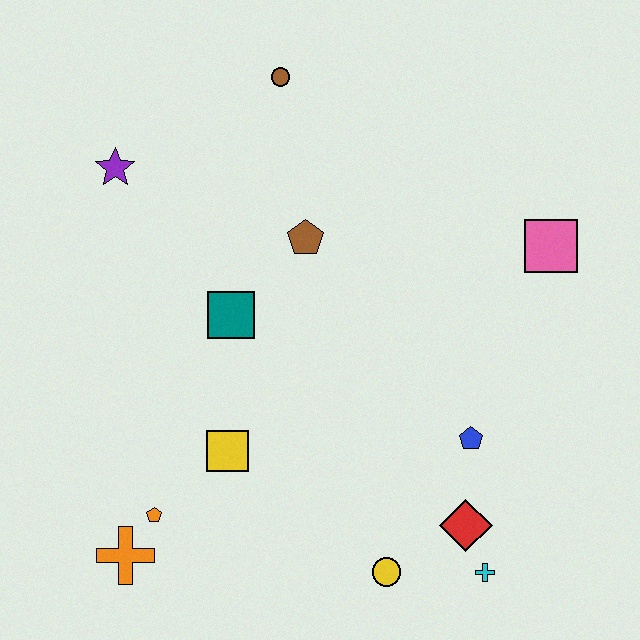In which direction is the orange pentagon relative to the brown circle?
The orange pentagon is below the brown circle.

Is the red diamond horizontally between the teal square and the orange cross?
No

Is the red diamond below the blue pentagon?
Yes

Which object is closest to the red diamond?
The cyan cross is closest to the red diamond.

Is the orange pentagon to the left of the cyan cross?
Yes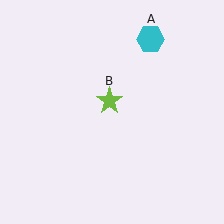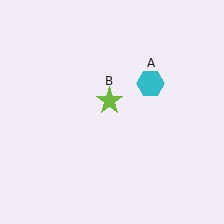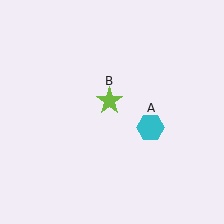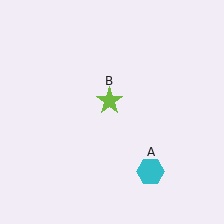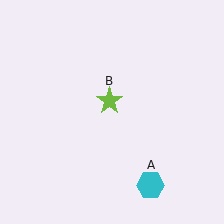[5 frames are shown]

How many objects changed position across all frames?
1 object changed position: cyan hexagon (object A).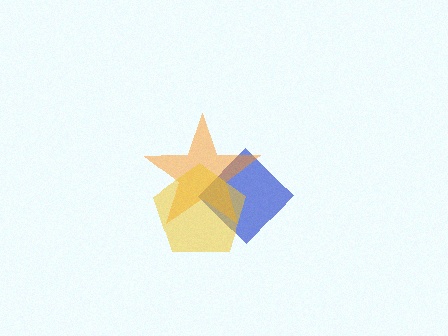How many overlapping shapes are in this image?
There are 3 overlapping shapes in the image.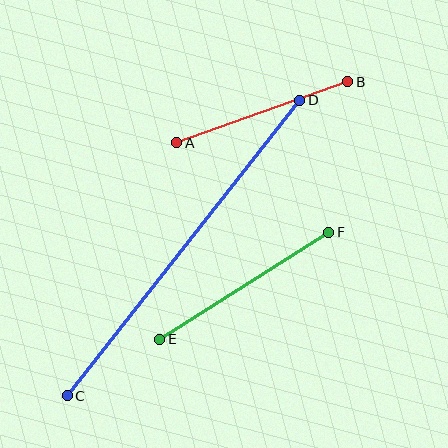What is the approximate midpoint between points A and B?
The midpoint is at approximately (262, 112) pixels.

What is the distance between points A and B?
The distance is approximately 181 pixels.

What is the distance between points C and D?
The distance is approximately 376 pixels.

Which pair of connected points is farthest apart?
Points C and D are farthest apart.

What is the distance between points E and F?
The distance is approximately 200 pixels.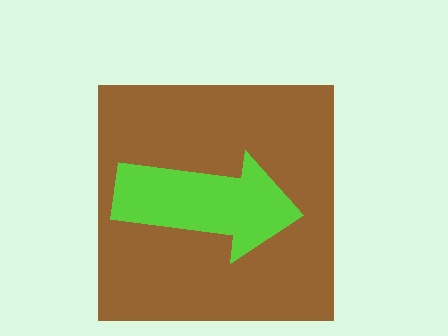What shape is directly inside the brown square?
The lime arrow.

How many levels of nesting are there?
2.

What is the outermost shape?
The brown square.